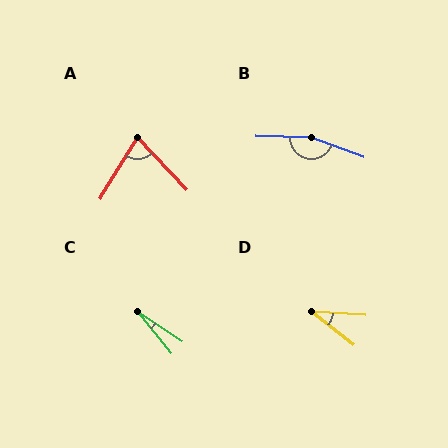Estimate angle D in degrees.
Approximately 35 degrees.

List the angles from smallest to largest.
C (18°), D (35°), A (75°), B (162°).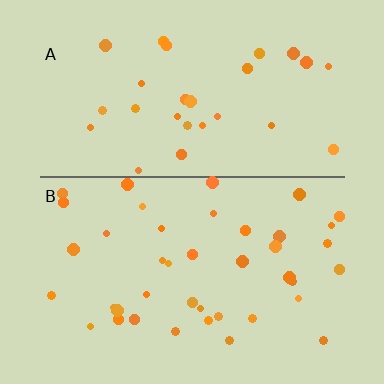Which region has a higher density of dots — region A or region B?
B (the bottom).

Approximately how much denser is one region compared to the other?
Approximately 1.4× — region B over region A.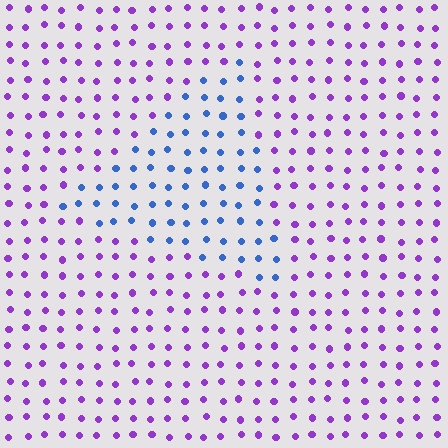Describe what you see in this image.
The image is filled with small purple elements in a uniform arrangement. A triangle-shaped region is visible where the elements are tinted to a slightly different hue, forming a subtle color boundary.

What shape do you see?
I see a triangle.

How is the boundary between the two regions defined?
The boundary is defined purely by a slight shift in hue (about 59 degrees). Spacing, size, and orientation are identical on both sides.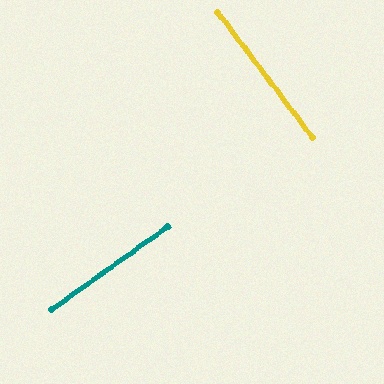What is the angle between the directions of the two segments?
Approximately 89 degrees.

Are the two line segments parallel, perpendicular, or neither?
Perpendicular — they meet at approximately 89°.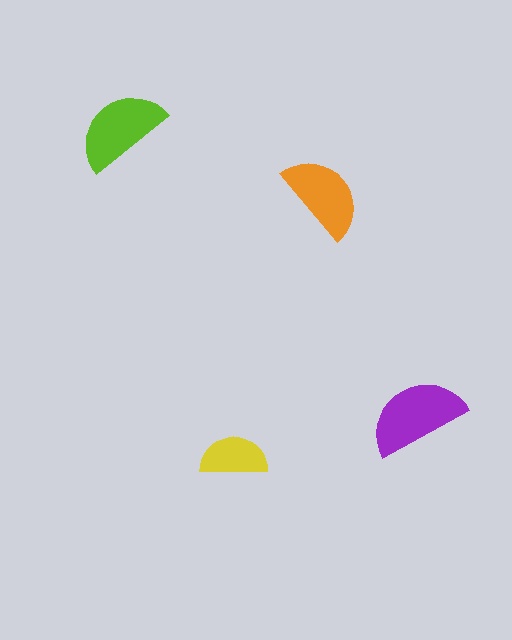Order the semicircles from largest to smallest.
the purple one, the lime one, the orange one, the yellow one.